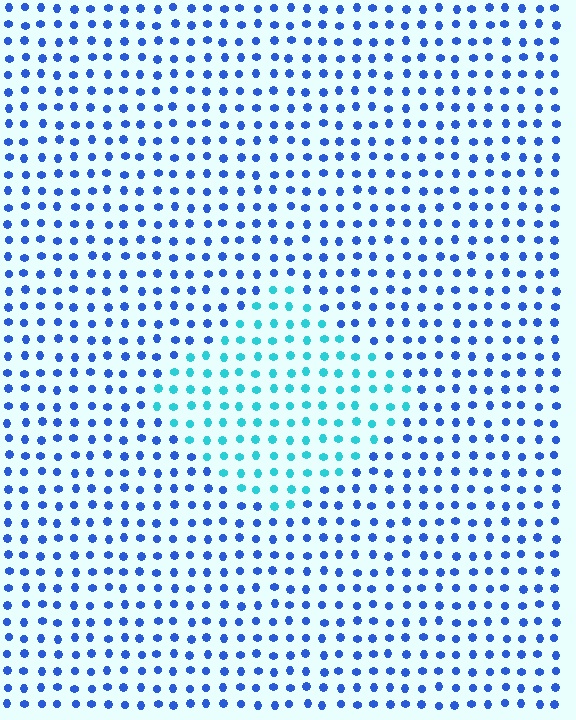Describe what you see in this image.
The image is filled with small blue elements in a uniform arrangement. A diamond-shaped region is visible where the elements are tinted to a slightly different hue, forming a subtle color boundary.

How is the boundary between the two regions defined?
The boundary is defined purely by a slight shift in hue (about 41 degrees). Spacing, size, and orientation are identical on both sides.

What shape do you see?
I see a diamond.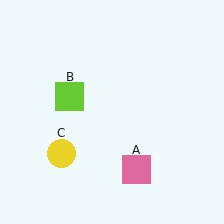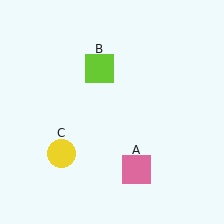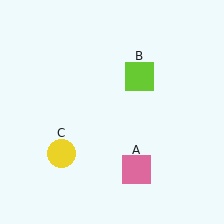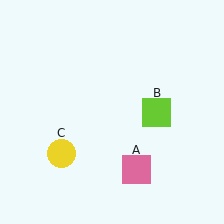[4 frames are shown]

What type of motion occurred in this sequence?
The lime square (object B) rotated clockwise around the center of the scene.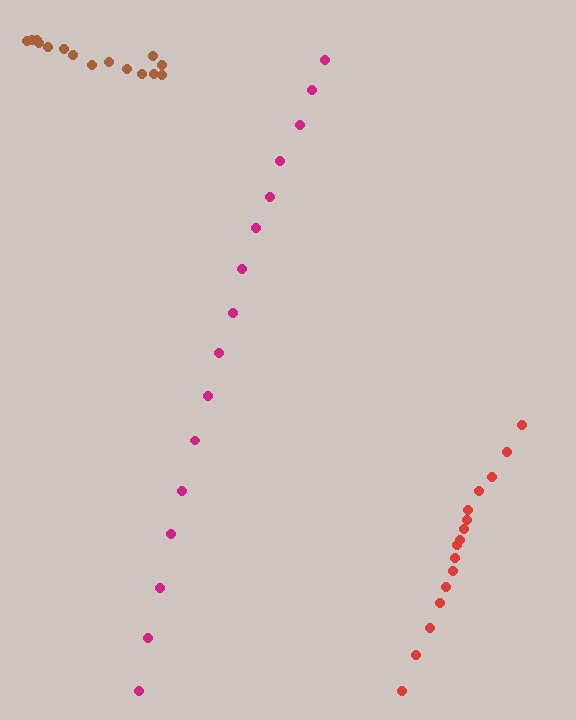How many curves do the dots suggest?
There are 3 distinct paths.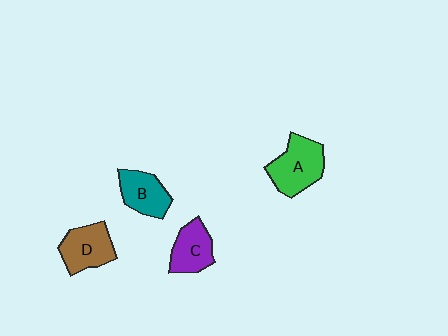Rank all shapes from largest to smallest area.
From largest to smallest: A (green), D (brown), B (teal), C (purple).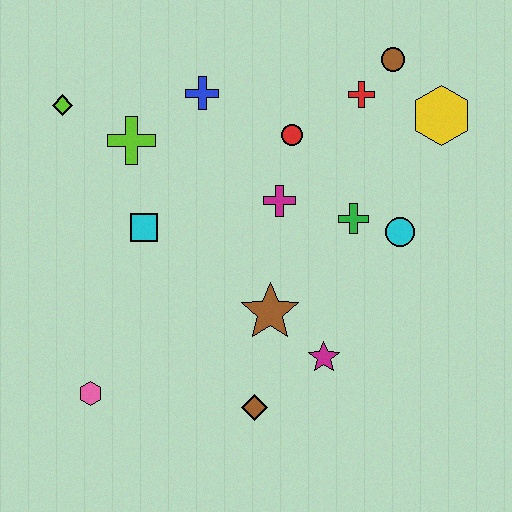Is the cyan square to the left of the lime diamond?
No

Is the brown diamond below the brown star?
Yes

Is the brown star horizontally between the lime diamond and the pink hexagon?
No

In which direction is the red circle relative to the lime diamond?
The red circle is to the right of the lime diamond.